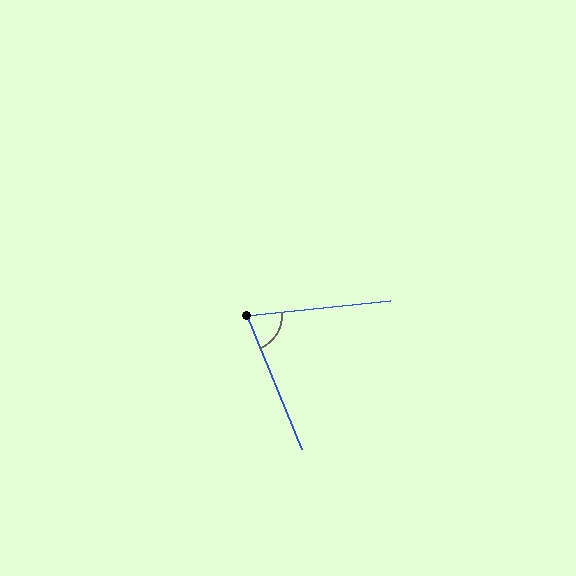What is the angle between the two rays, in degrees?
Approximately 73 degrees.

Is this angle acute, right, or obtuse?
It is acute.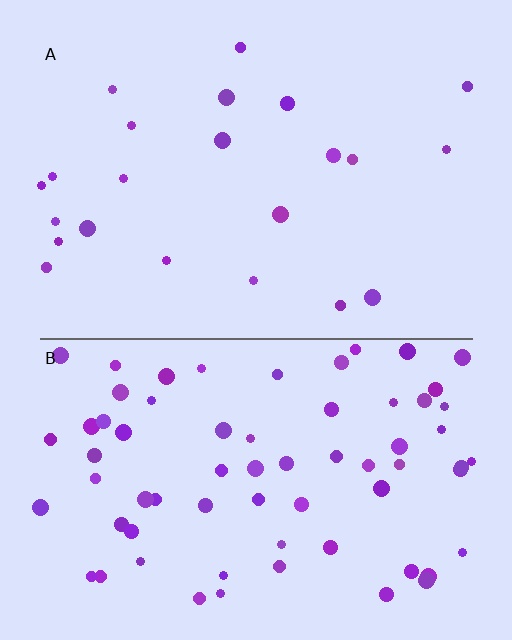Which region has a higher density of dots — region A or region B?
B (the bottom).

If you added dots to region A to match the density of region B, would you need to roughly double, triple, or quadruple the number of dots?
Approximately triple.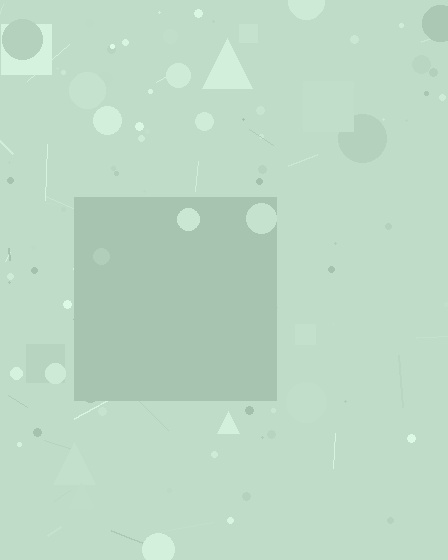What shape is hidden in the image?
A square is hidden in the image.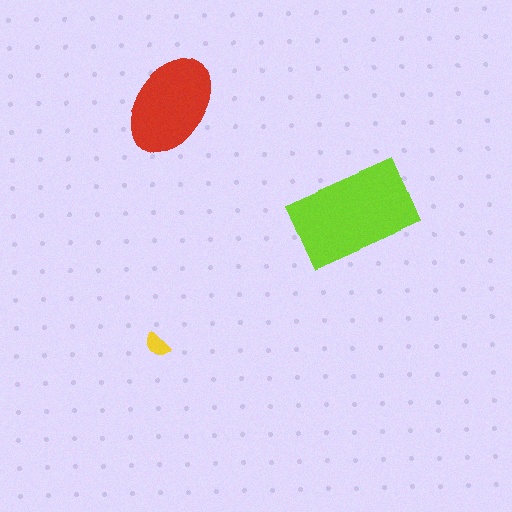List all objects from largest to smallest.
The lime rectangle, the red ellipse, the yellow semicircle.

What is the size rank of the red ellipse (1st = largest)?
2nd.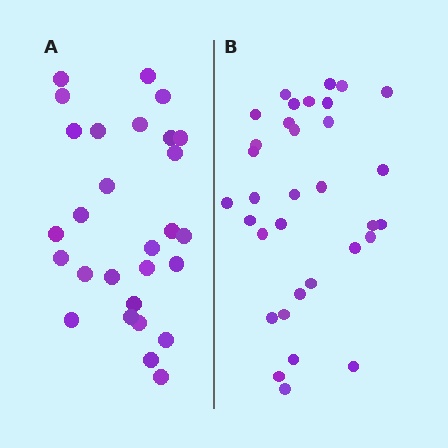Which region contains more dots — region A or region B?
Region B (the right region) has more dots.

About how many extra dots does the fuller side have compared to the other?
Region B has about 5 more dots than region A.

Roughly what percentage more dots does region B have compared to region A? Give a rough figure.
About 20% more.